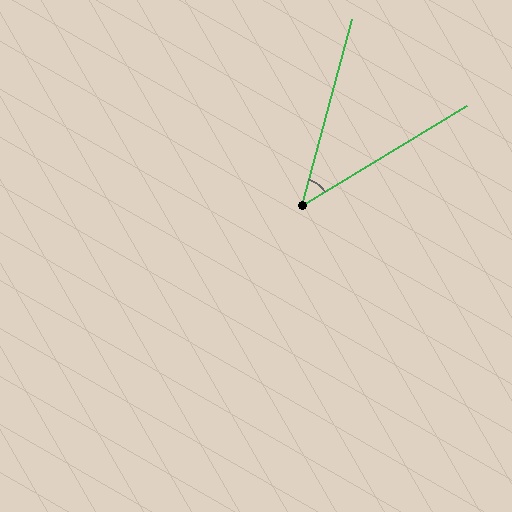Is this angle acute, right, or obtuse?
It is acute.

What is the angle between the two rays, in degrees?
Approximately 44 degrees.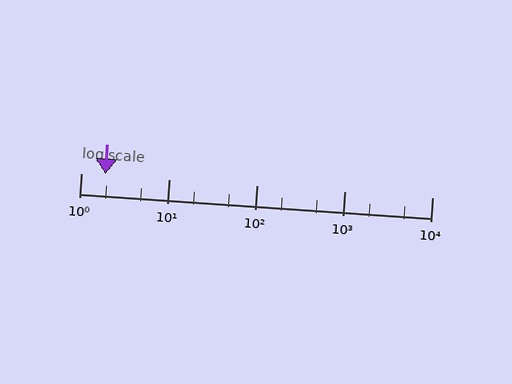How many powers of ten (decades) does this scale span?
The scale spans 4 decades, from 1 to 10000.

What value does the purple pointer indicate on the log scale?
The pointer indicates approximately 1.9.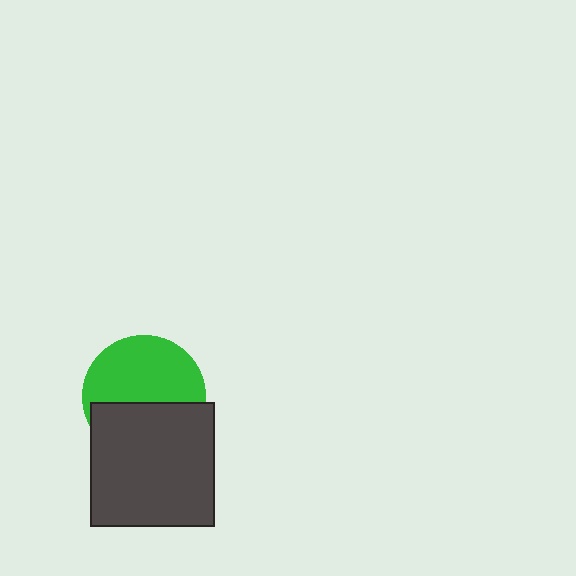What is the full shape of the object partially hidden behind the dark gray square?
The partially hidden object is a green circle.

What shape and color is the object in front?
The object in front is a dark gray square.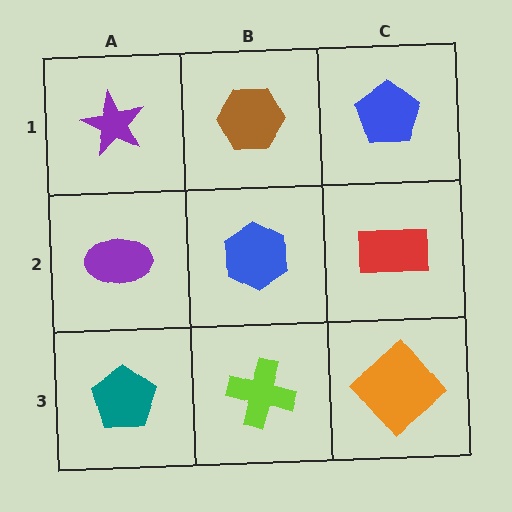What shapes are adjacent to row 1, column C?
A red rectangle (row 2, column C), a brown hexagon (row 1, column B).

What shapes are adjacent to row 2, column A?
A purple star (row 1, column A), a teal pentagon (row 3, column A), a blue hexagon (row 2, column B).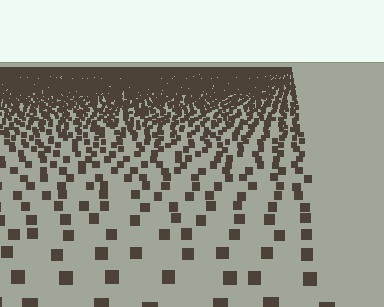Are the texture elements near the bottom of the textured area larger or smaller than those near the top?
Larger. Near the bottom, elements are closer to the viewer and appear at a bigger on-screen size.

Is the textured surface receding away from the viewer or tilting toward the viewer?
The surface is receding away from the viewer. Texture elements get smaller and denser toward the top.